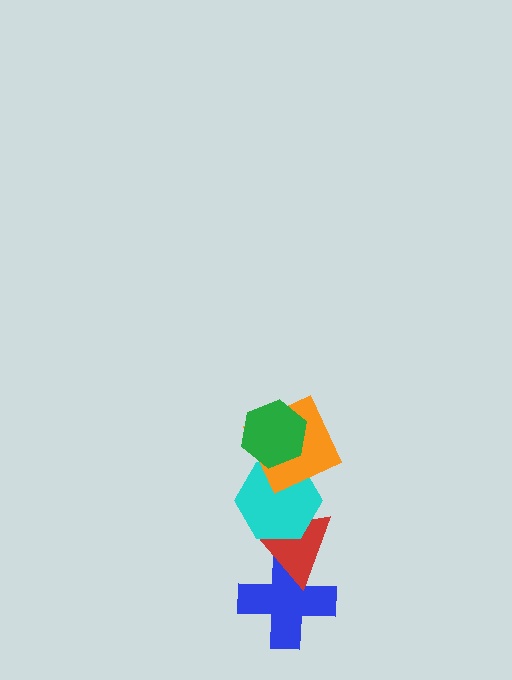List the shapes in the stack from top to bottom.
From top to bottom: the green hexagon, the orange square, the cyan hexagon, the red triangle, the blue cross.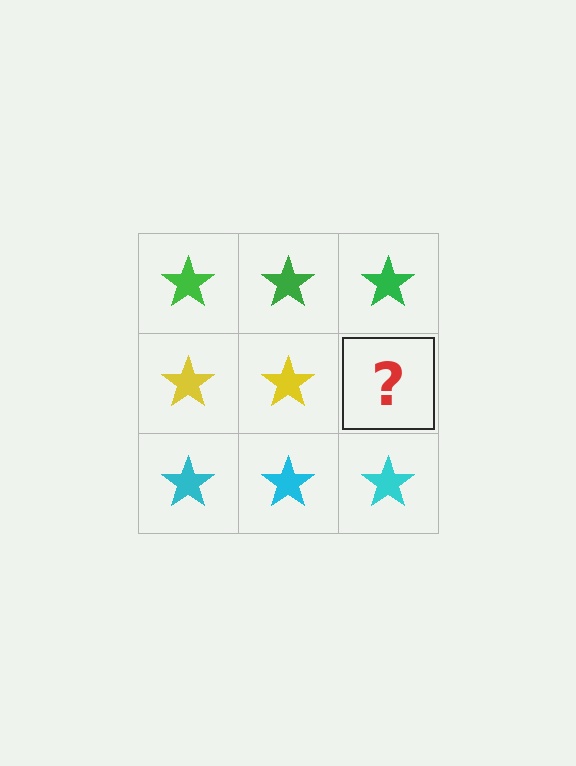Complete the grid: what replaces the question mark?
The question mark should be replaced with a yellow star.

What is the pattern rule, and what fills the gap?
The rule is that each row has a consistent color. The gap should be filled with a yellow star.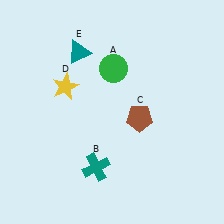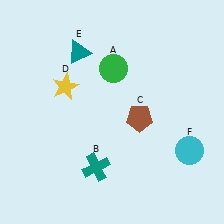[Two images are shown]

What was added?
A cyan circle (F) was added in Image 2.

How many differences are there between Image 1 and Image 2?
There is 1 difference between the two images.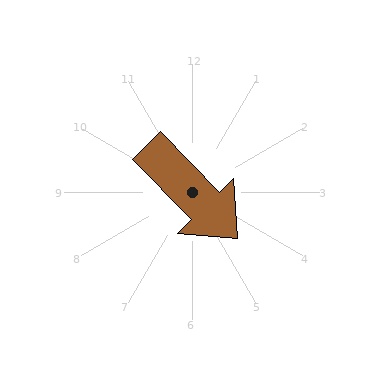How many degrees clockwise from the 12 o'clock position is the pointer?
Approximately 136 degrees.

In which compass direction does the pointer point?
Southeast.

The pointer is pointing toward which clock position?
Roughly 5 o'clock.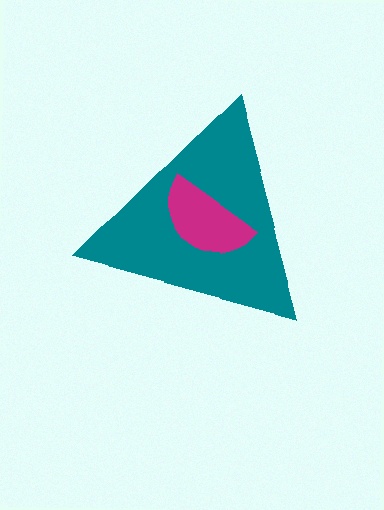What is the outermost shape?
The teal triangle.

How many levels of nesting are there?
2.